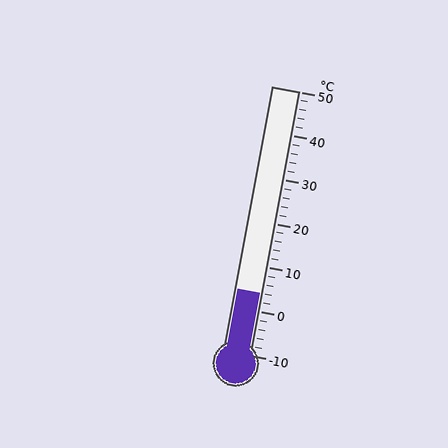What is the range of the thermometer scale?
The thermometer scale ranges from -10°C to 50°C.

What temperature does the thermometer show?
The thermometer shows approximately 4°C.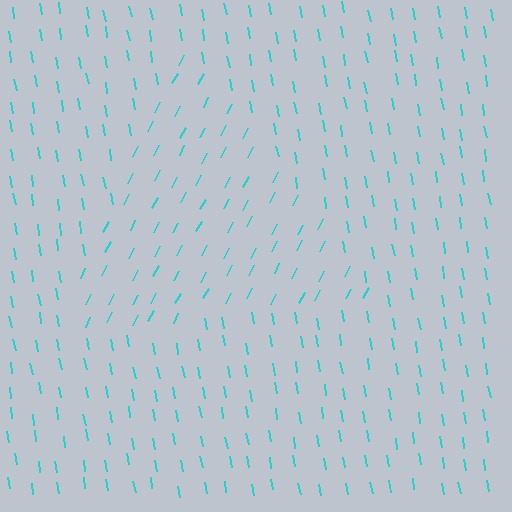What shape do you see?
I see a triangle.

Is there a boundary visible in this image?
Yes, there is a texture boundary formed by a change in line orientation.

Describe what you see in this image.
The image is filled with small cyan line segments. A triangle region in the image has lines oriented differently from the surrounding lines, creating a visible texture boundary.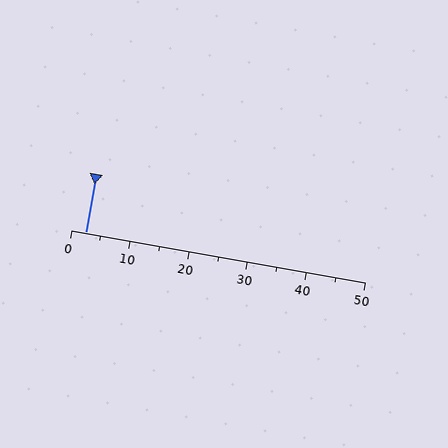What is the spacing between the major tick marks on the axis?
The major ticks are spaced 10 apart.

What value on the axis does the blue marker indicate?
The marker indicates approximately 2.5.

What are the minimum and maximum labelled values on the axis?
The axis runs from 0 to 50.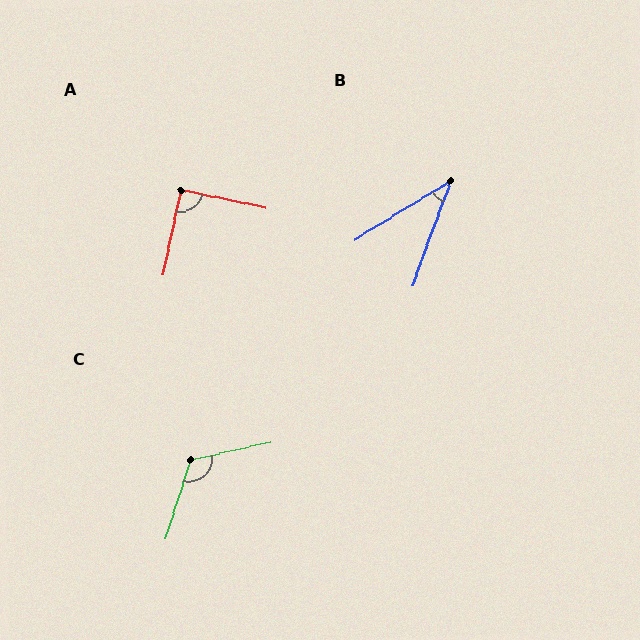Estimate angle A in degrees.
Approximately 90 degrees.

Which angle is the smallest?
B, at approximately 39 degrees.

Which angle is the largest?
C, at approximately 120 degrees.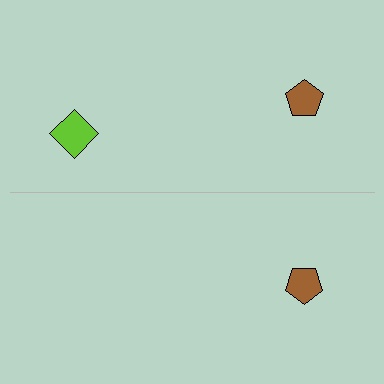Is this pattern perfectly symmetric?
No, the pattern is not perfectly symmetric. A lime diamond is missing from the bottom side.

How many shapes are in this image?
There are 3 shapes in this image.